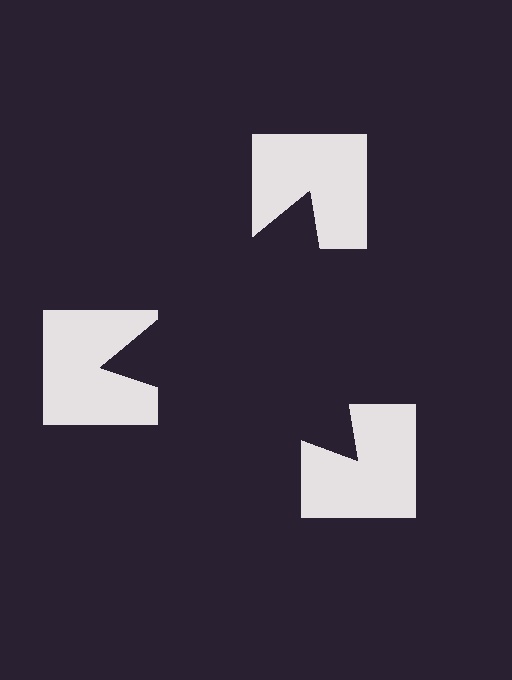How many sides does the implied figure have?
3 sides.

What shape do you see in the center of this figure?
An illusory triangle — its edges are inferred from the aligned wedge cuts in the notched squares, not physically drawn.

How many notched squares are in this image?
There are 3 — one at each vertex of the illusory triangle.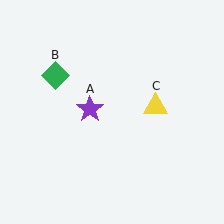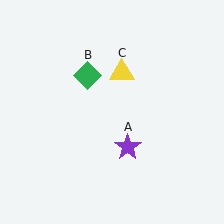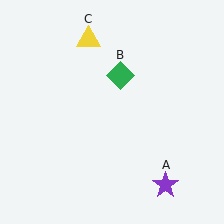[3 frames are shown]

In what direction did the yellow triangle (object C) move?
The yellow triangle (object C) moved up and to the left.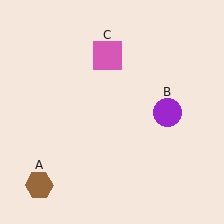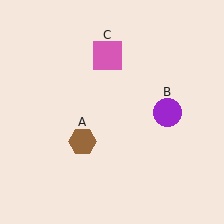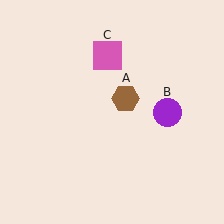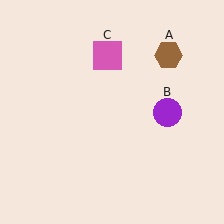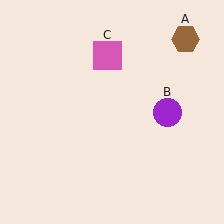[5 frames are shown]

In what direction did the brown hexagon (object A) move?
The brown hexagon (object A) moved up and to the right.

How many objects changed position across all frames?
1 object changed position: brown hexagon (object A).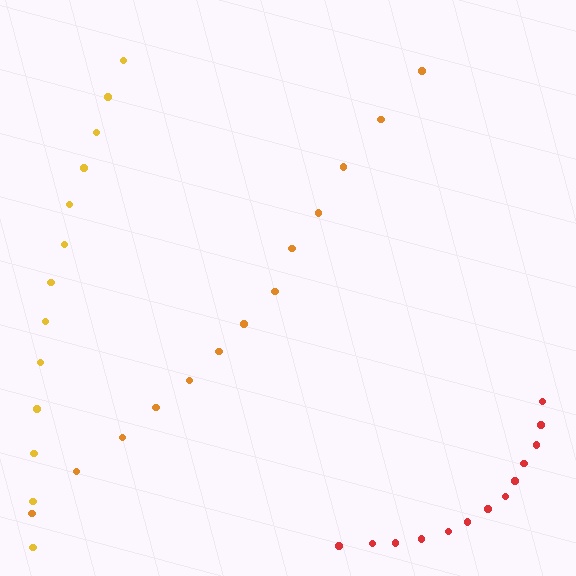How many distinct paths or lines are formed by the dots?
There are 3 distinct paths.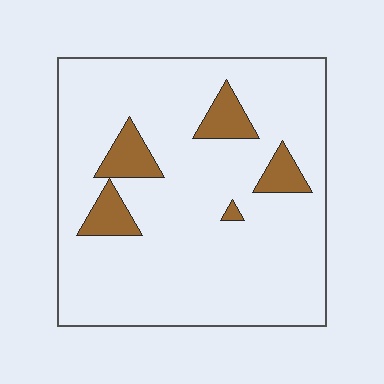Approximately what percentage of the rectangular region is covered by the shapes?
Approximately 10%.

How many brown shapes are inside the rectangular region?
5.